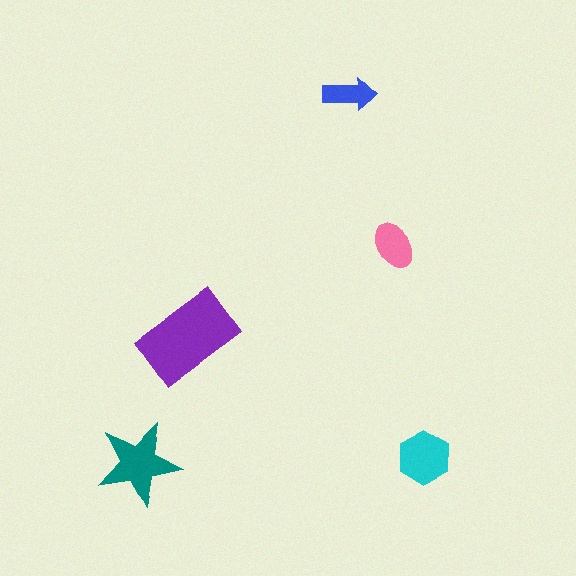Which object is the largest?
The purple rectangle.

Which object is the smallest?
The blue arrow.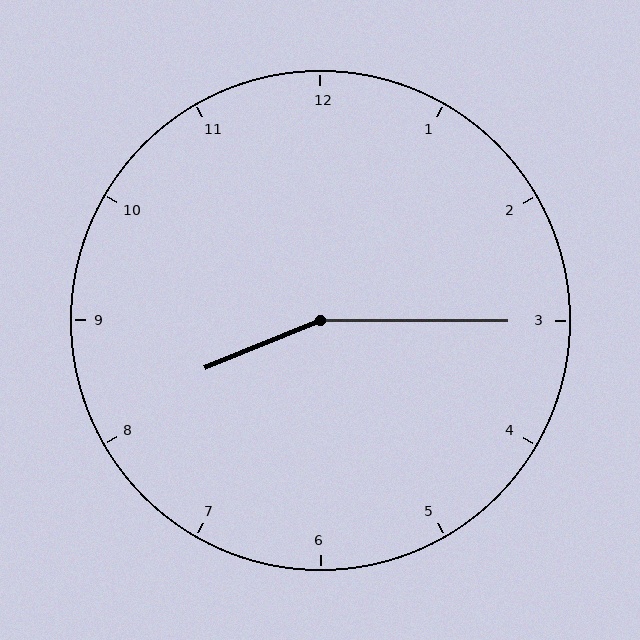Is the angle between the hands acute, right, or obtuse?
It is obtuse.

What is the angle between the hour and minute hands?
Approximately 158 degrees.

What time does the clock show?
8:15.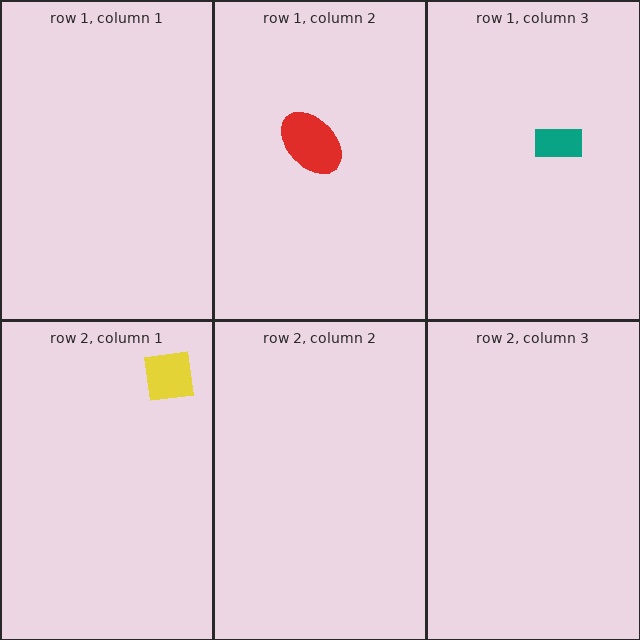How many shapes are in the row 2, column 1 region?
1.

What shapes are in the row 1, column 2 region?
The red ellipse.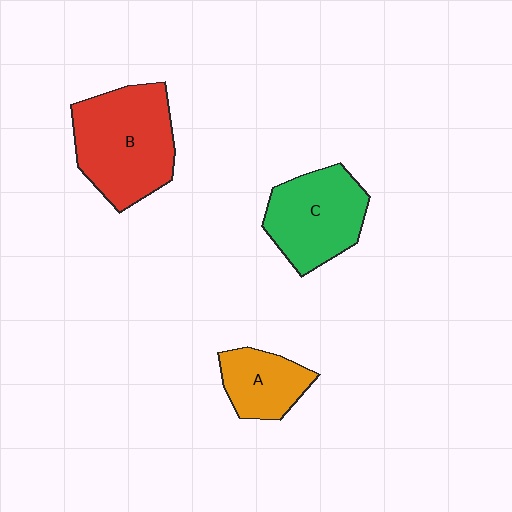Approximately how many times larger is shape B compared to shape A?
Approximately 2.0 times.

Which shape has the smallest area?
Shape A (orange).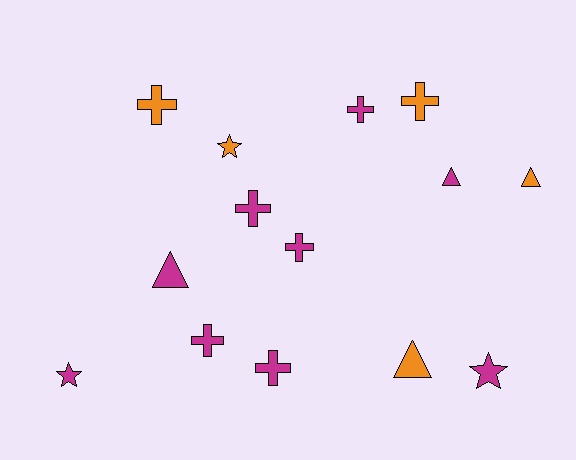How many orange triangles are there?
There are 2 orange triangles.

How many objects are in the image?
There are 14 objects.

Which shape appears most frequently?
Cross, with 7 objects.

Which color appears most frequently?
Magenta, with 9 objects.